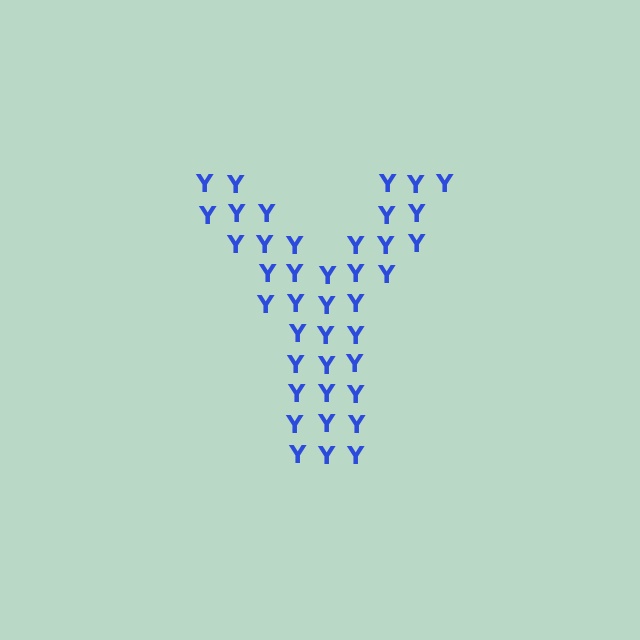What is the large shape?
The large shape is the letter Y.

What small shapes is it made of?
It is made of small letter Y's.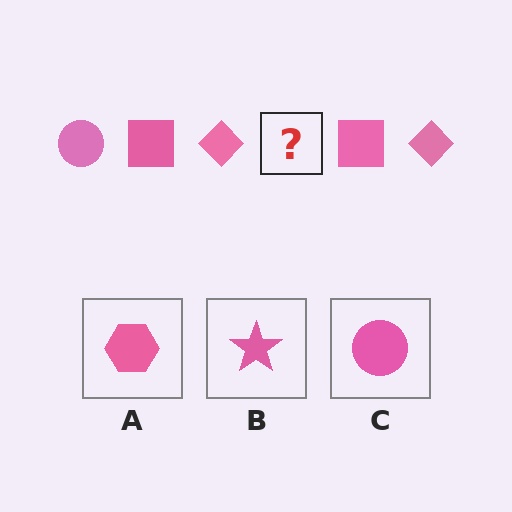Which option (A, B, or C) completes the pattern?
C.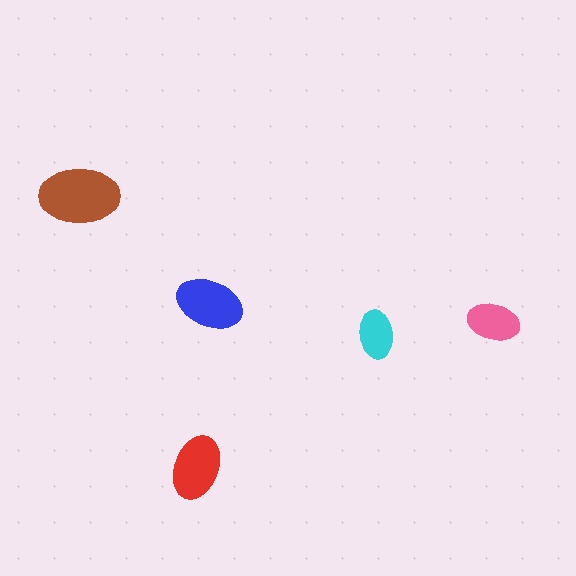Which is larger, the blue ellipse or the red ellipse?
The blue one.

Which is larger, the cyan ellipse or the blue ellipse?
The blue one.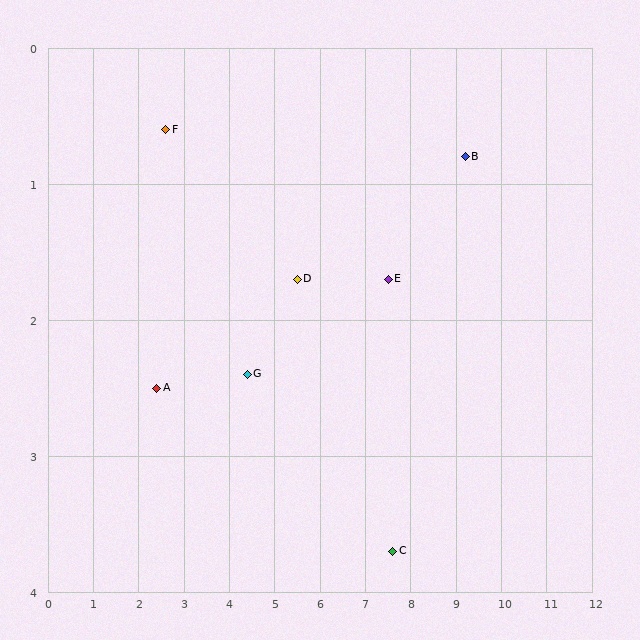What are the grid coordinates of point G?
Point G is at approximately (4.4, 2.4).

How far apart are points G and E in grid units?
Points G and E are about 3.2 grid units apart.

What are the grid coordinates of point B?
Point B is at approximately (9.2, 0.8).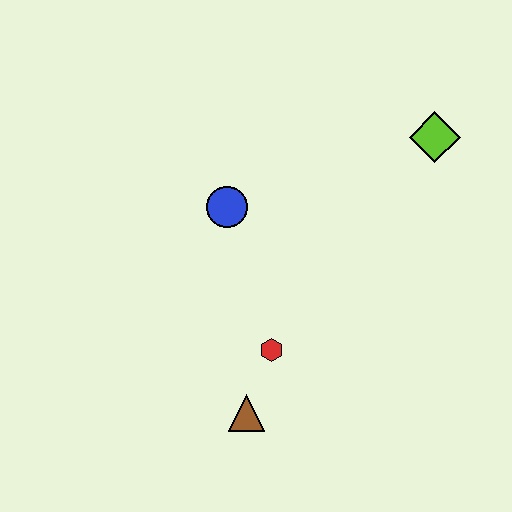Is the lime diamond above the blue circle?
Yes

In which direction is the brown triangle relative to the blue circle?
The brown triangle is below the blue circle.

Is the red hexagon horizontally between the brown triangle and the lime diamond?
Yes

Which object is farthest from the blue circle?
The lime diamond is farthest from the blue circle.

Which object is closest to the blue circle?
The red hexagon is closest to the blue circle.